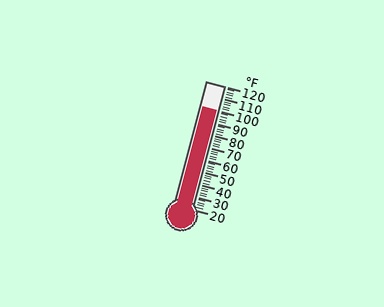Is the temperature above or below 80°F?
The temperature is above 80°F.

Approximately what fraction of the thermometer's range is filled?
The thermometer is filled to approximately 80% of its range.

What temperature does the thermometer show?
The thermometer shows approximately 100°F.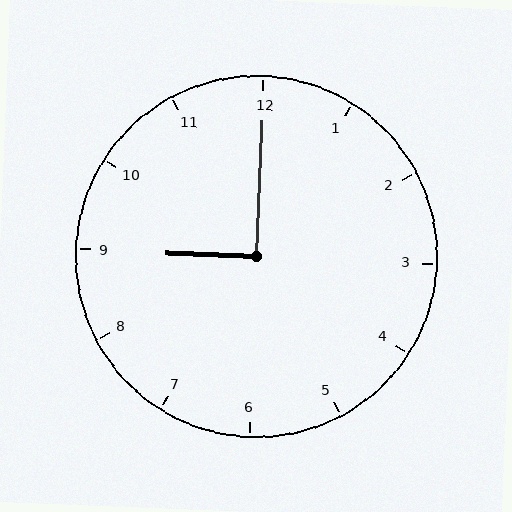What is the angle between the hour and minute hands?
Approximately 90 degrees.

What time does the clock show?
9:00.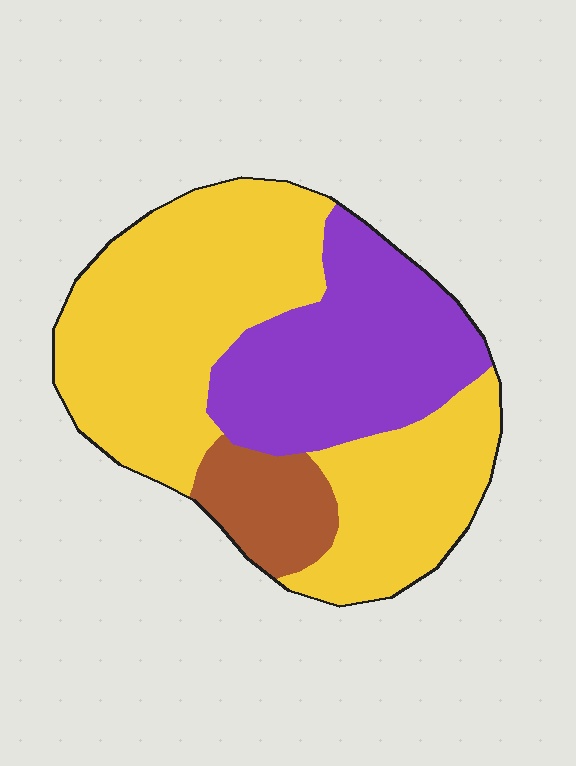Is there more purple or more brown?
Purple.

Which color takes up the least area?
Brown, at roughly 10%.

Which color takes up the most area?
Yellow, at roughly 60%.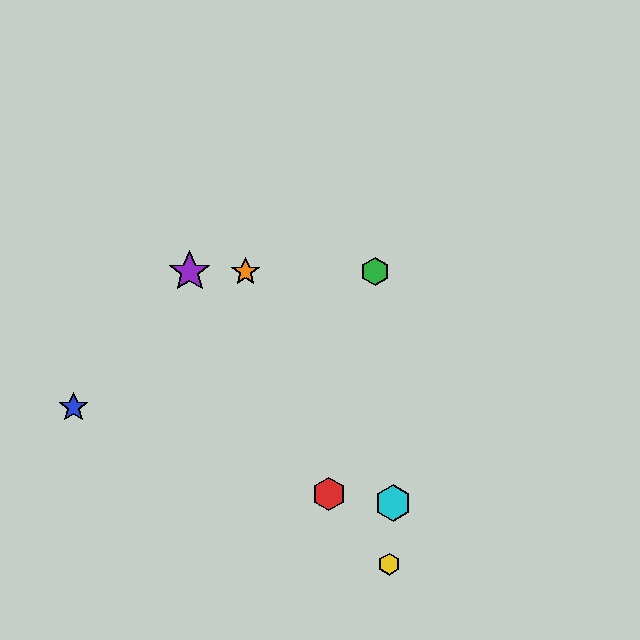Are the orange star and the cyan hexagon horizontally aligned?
No, the orange star is at y≈272 and the cyan hexagon is at y≈503.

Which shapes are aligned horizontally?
The green hexagon, the purple star, the orange star are aligned horizontally.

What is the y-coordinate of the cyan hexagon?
The cyan hexagon is at y≈503.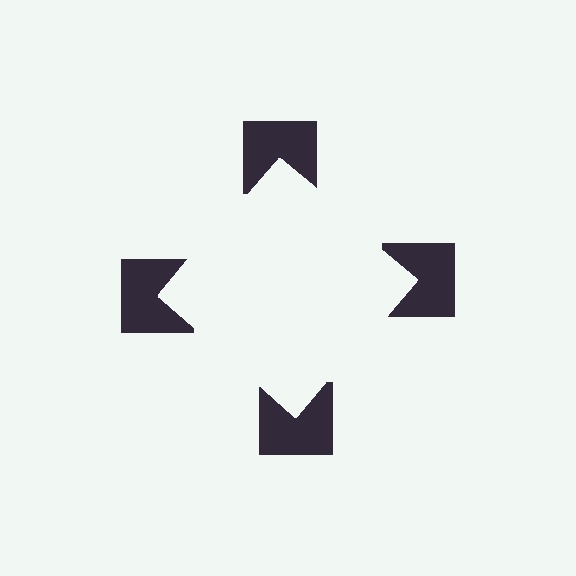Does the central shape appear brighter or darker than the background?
It typically appears slightly brighter than the background, even though no actual brightness change is drawn.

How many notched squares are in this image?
There are 4 — one at each vertex of the illusory square.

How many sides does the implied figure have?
4 sides.